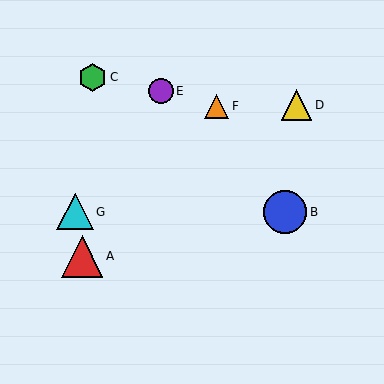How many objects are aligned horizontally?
2 objects (B, G) are aligned horizontally.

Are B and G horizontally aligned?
Yes, both are at y≈212.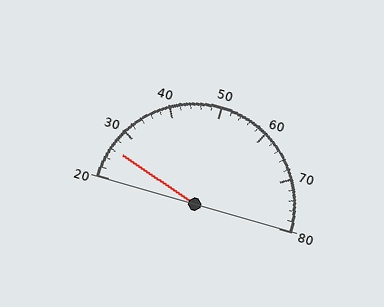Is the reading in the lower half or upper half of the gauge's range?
The reading is in the lower half of the range (20 to 80).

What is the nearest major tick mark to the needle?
The nearest major tick mark is 30.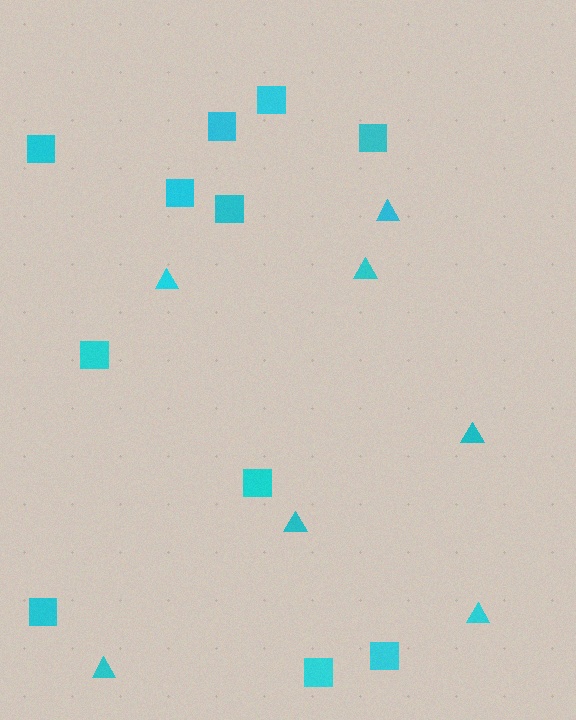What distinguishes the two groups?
There are 2 groups: one group of triangles (7) and one group of squares (11).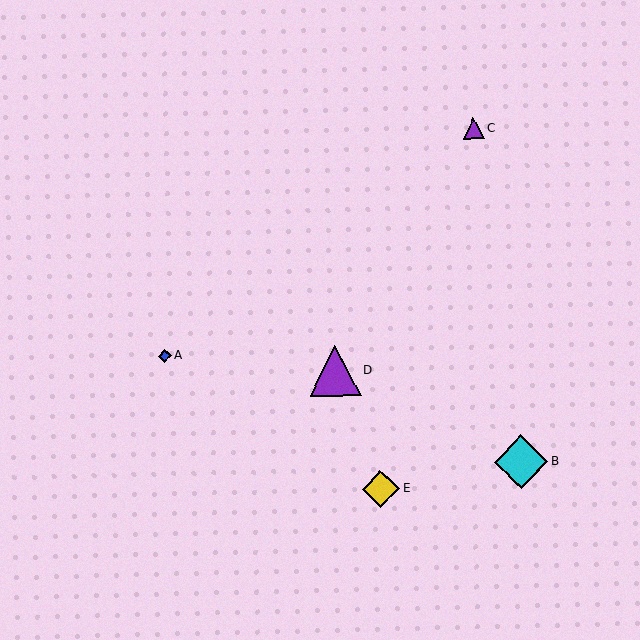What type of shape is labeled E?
Shape E is a yellow diamond.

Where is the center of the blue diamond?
The center of the blue diamond is at (165, 356).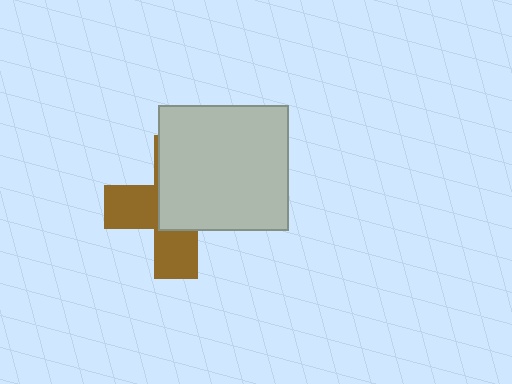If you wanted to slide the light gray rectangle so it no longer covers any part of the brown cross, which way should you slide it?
Slide it toward the upper-right — that is the most direct way to separate the two shapes.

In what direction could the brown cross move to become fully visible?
The brown cross could move toward the lower-left. That would shift it out from behind the light gray rectangle entirely.